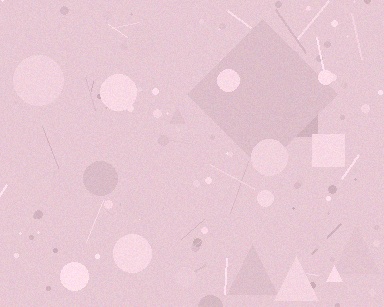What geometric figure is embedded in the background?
A diamond is embedded in the background.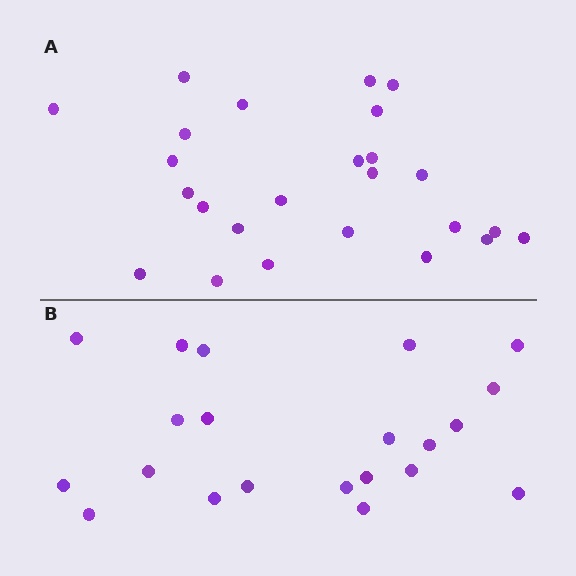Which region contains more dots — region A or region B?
Region A (the top region) has more dots.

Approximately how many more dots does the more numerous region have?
Region A has about 4 more dots than region B.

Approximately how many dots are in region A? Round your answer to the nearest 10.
About 20 dots. (The exact count is 25, which rounds to 20.)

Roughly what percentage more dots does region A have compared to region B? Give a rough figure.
About 20% more.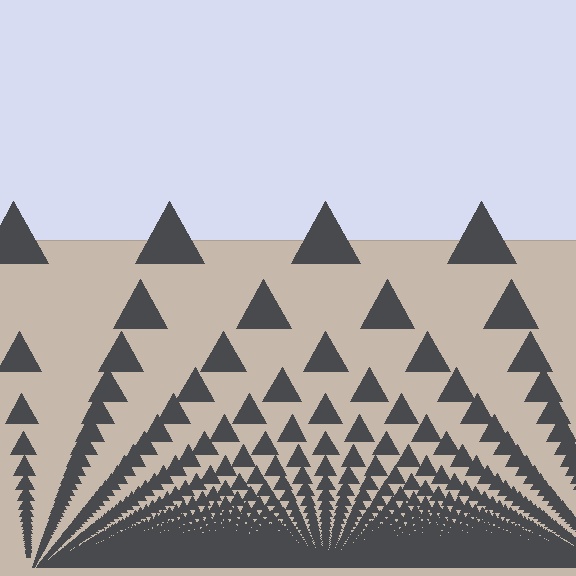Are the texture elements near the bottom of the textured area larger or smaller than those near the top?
Smaller. The gradient is inverted — elements near the bottom are smaller and denser.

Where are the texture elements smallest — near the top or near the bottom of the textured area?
Near the bottom.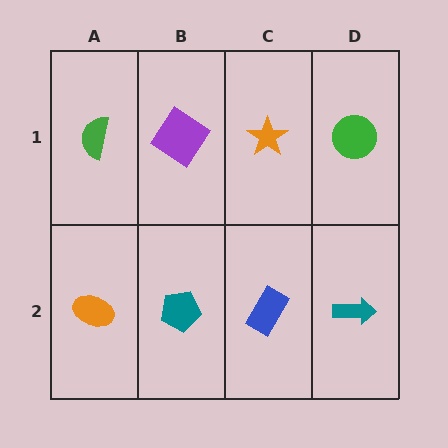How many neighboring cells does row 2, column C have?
3.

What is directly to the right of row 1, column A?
A purple diamond.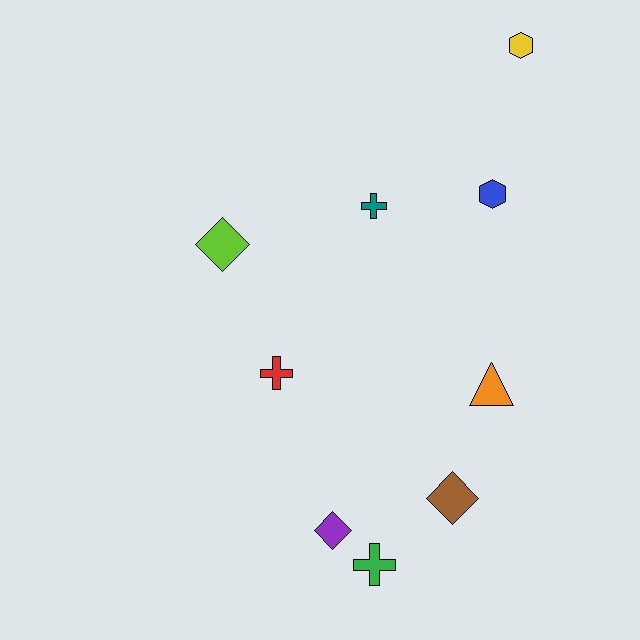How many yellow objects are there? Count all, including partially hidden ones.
There is 1 yellow object.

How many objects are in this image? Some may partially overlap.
There are 9 objects.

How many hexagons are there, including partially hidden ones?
There are 2 hexagons.